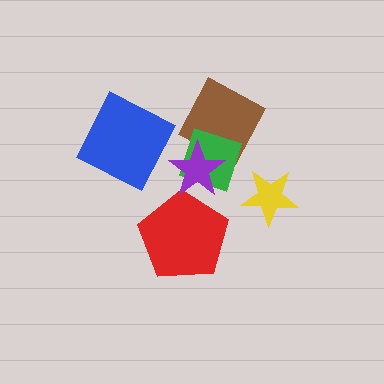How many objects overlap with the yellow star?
0 objects overlap with the yellow star.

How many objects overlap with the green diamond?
2 objects overlap with the green diamond.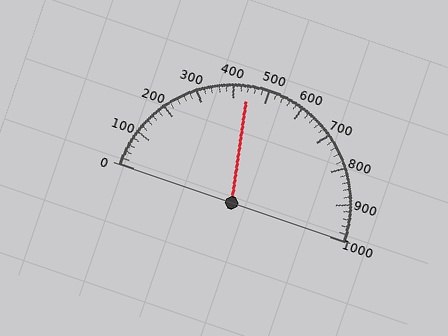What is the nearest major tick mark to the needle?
The nearest major tick mark is 400.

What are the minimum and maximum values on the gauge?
The gauge ranges from 0 to 1000.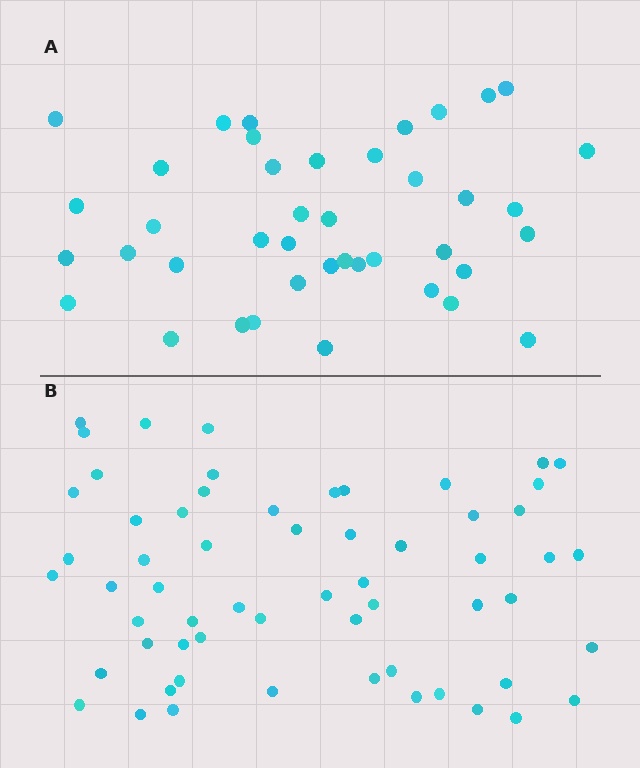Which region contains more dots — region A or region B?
Region B (the bottom region) has more dots.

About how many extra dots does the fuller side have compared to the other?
Region B has approximately 20 more dots than region A.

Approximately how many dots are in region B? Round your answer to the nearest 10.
About 60 dots.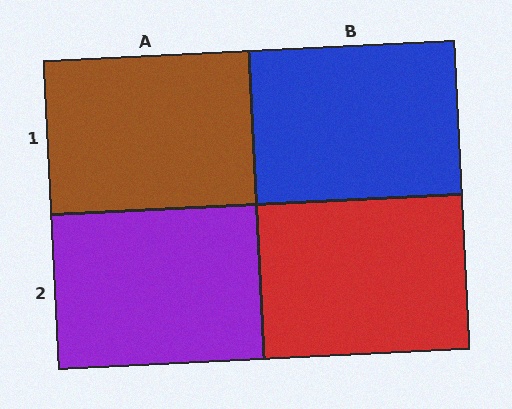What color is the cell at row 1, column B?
Blue.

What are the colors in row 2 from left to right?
Purple, red.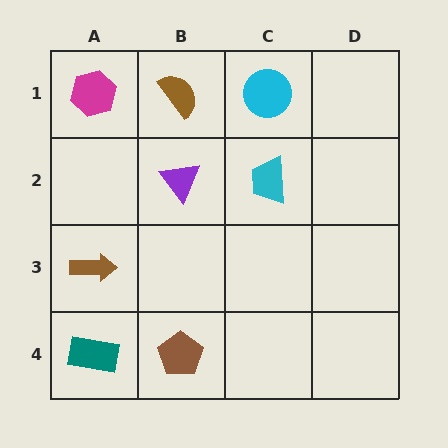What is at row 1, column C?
A cyan circle.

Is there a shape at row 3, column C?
No, that cell is empty.